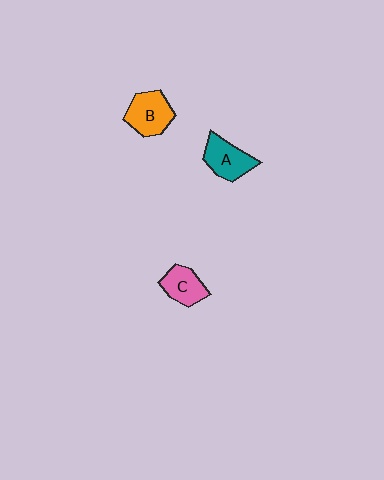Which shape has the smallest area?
Shape C (pink).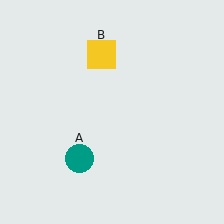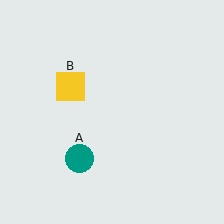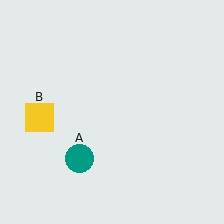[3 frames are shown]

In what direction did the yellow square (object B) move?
The yellow square (object B) moved down and to the left.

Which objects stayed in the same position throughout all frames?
Teal circle (object A) remained stationary.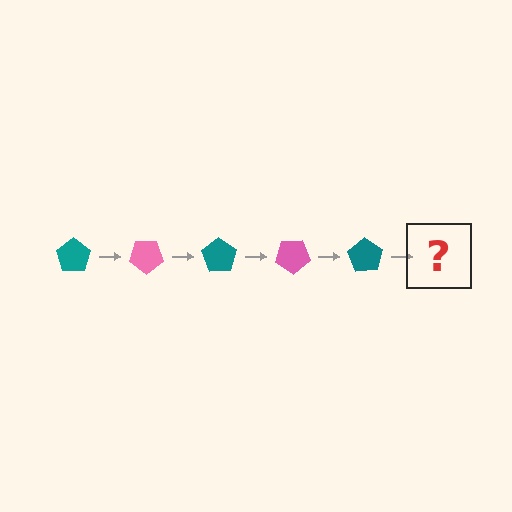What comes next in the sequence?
The next element should be a pink pentagon, rotated 175 degrees from the start.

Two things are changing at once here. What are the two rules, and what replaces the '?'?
The two rules are that it rotates 35 degrees each step and the color cycles through teal and pink. The '?' should be a pink pentagon, rotated 175 degrees from the start.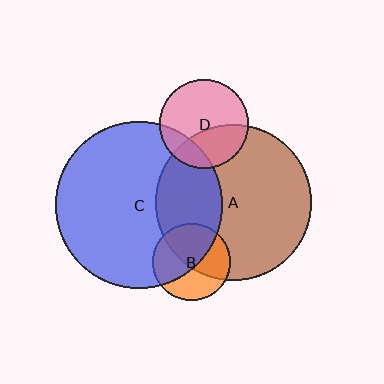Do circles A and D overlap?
Yes.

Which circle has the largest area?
Circle C (blue).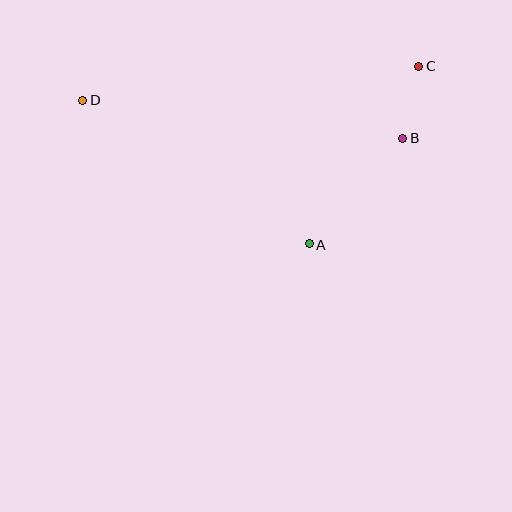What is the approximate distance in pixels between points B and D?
The distance between B and D is approximately 322 pixels.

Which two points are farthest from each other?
Points C and D are farthest from each other.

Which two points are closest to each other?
Points B and C are closest to each other.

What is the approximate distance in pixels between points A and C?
The distance between A and C is approximately 208 pixels.